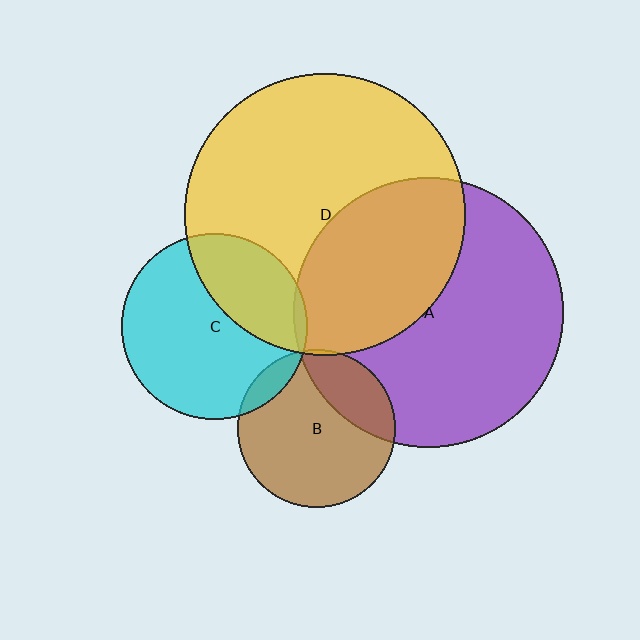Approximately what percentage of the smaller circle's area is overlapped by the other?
Approximately 5%.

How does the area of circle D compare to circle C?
Approximately 2.3 times.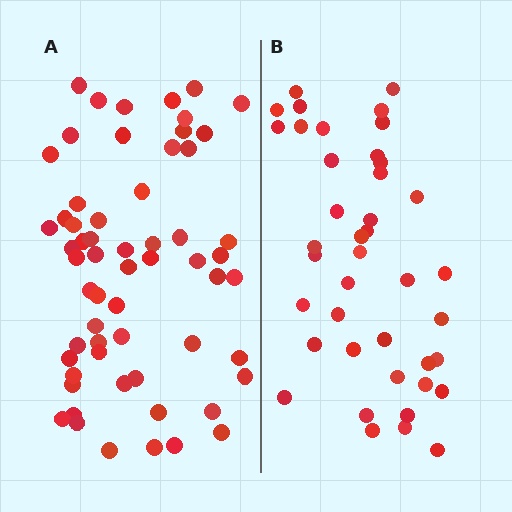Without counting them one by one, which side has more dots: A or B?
Region A (the left region) has more dots.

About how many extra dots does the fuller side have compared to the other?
Region A has approximately 20 more dots than region B.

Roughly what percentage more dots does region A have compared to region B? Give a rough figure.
About 45% more.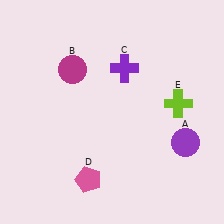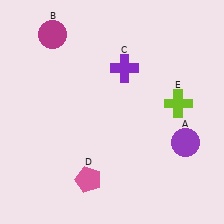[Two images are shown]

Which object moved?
The magenta circle (B) moved up.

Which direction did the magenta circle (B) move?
The magenta circle (B) moved up.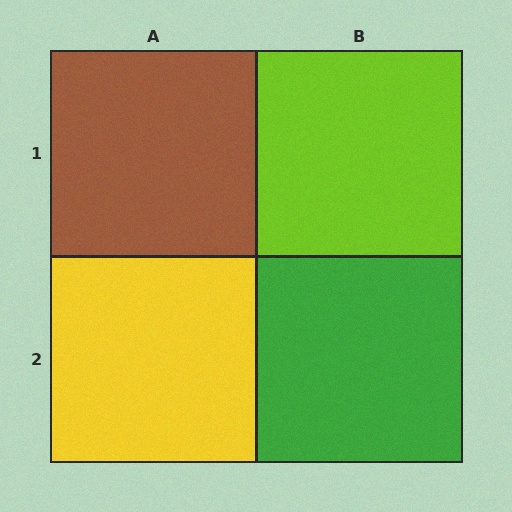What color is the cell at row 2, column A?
Yellow.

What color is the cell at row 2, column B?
Green.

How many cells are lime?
1 cell is lime.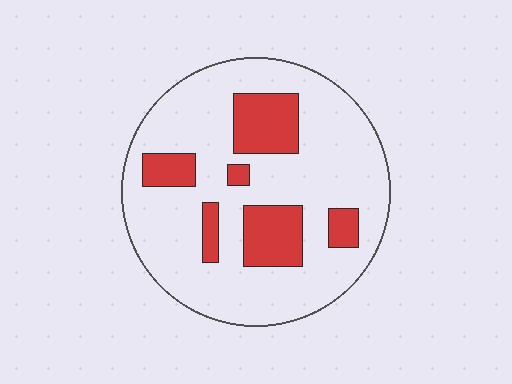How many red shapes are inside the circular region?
6.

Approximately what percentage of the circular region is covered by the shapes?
Approximately 20%.